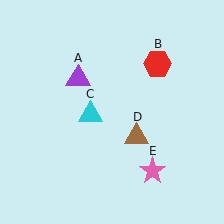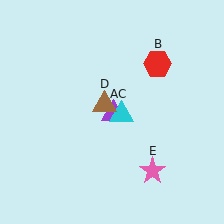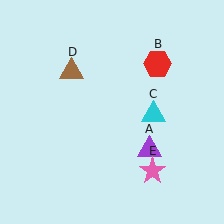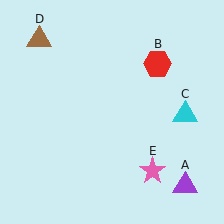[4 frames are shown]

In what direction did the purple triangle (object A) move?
The purple triangle (object A) moved down and to the right.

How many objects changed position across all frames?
3 objects changed position: purple triangle (object A), cyan triangle (object C), brown triangle (object D).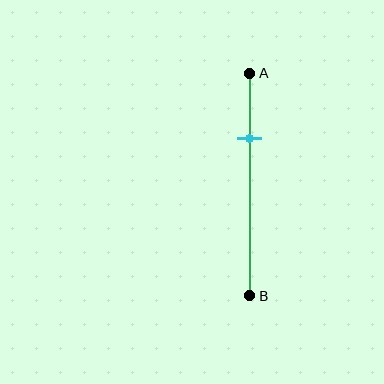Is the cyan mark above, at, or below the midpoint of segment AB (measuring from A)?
The cyan mark is above the midpoint of segment AB.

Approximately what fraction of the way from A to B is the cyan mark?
The cyan mark is approximately 30% of the way from A to B.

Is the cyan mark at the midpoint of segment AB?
No, the mark is at about 30% from A, not at the 50% midpoint.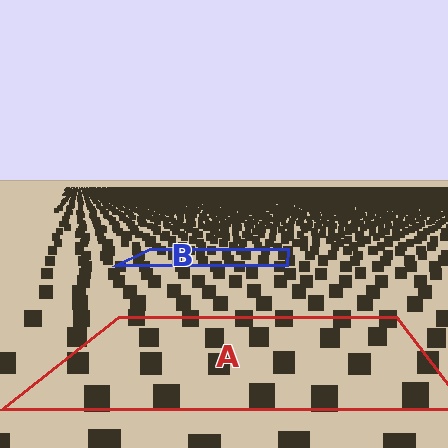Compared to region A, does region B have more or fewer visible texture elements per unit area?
Region B has more texture elements per unit area — they are packed more densely because it is farther away.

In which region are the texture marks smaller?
The texture marks are smaller in region B, because it is farther away.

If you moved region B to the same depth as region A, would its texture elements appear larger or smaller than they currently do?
They would appear larger. At a closer depth, the same texture elements are projected at a bigger on-screen size.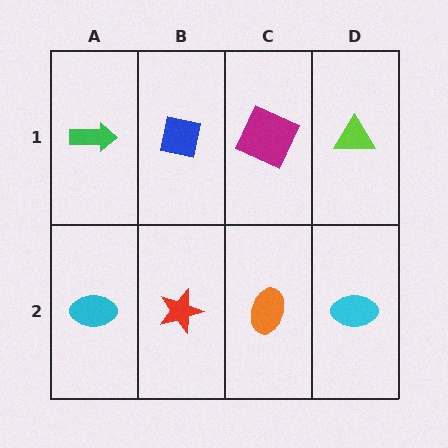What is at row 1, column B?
A blue square.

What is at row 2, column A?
A cyan ellipse.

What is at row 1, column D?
A lime triangle.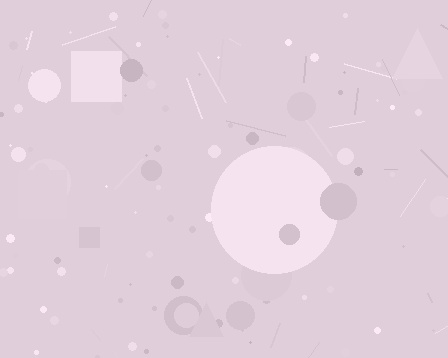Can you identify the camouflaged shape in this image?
The camouflaged shape is a circle.